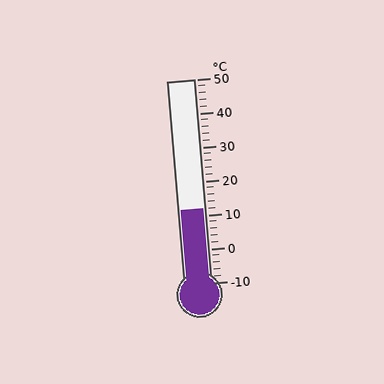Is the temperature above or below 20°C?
The temperature is below 20°C.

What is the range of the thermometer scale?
The thermometer scale ranges from -10°C to 50°C.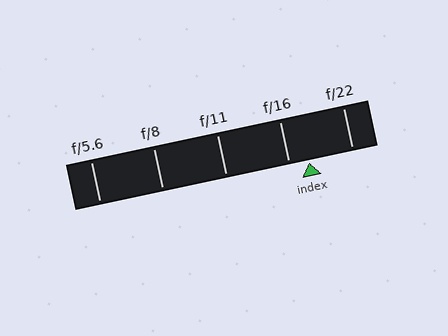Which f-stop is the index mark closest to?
The index mark is closest to f/16.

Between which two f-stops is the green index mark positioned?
The index mark is between f/16 and f/22.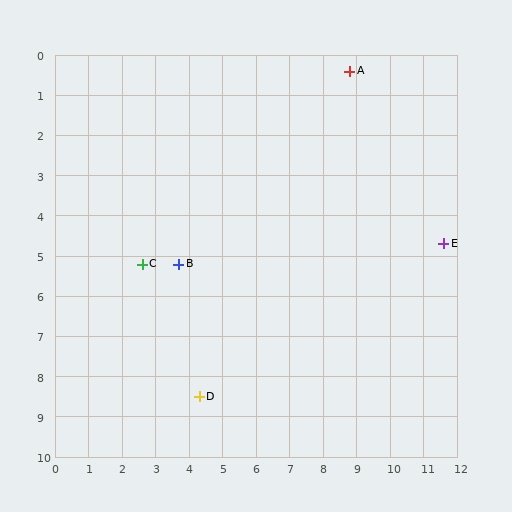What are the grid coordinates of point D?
Point D is at approximately (4.3, 8.5).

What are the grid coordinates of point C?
Point C is at approximately (2.6, 5.2).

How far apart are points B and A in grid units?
Points B and A are about 7.0 grid units apart.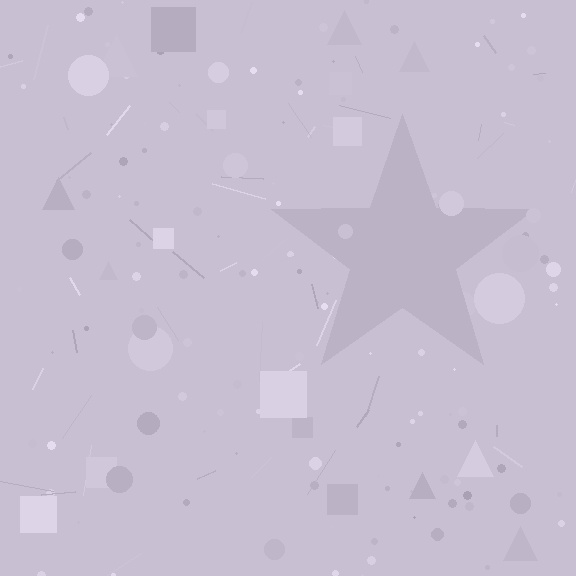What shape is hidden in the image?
A star is hidden in the image.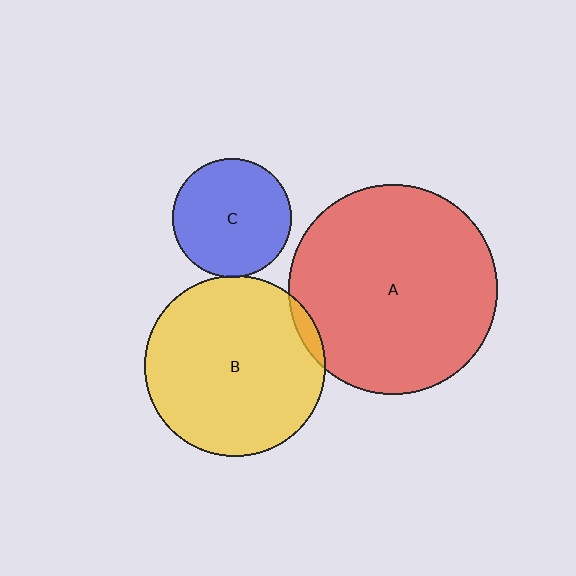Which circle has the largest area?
Circle A (red).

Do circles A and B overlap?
Yes.